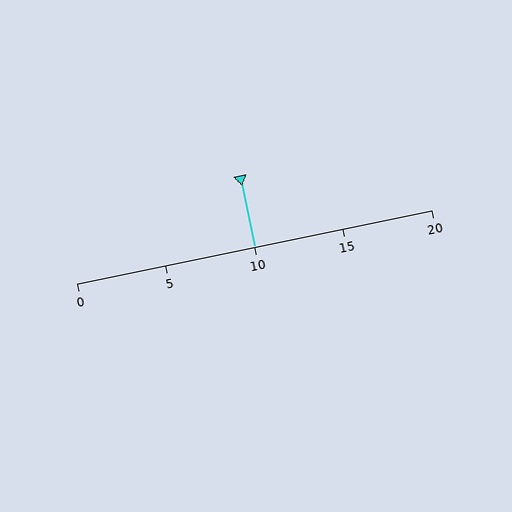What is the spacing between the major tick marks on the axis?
The major ticks are spaced 5 apart.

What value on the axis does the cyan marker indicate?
The marker indicates approximately 10.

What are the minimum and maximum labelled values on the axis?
The axis runs from 0 to 20.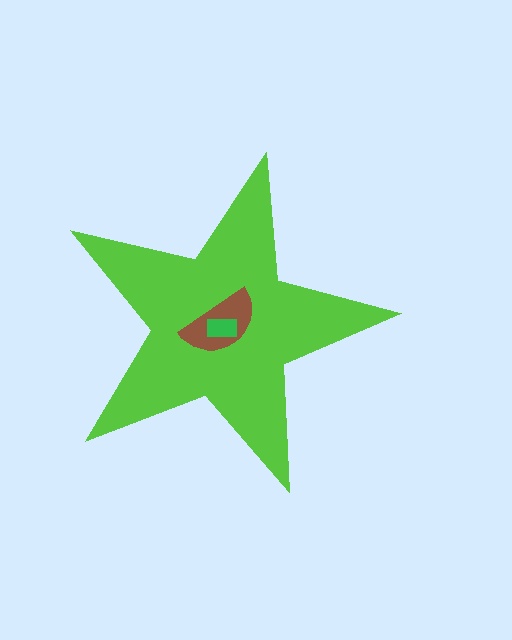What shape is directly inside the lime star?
The brown semicircle.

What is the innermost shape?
The green rectangle.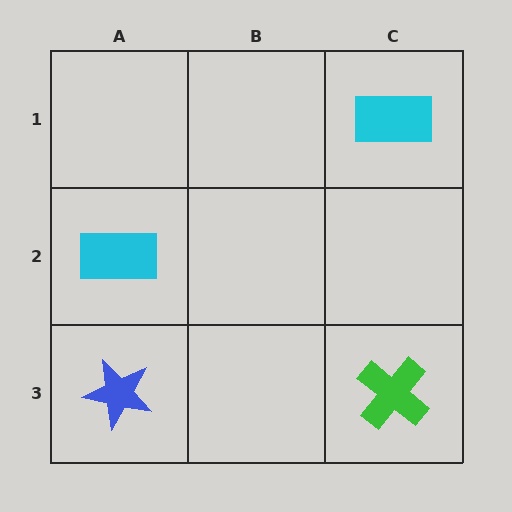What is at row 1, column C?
A cyan rectangle.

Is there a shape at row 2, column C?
No, that cell is empty.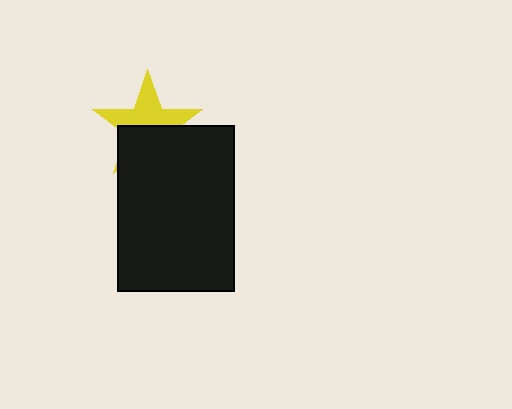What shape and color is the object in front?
The object in front is a black rectangle.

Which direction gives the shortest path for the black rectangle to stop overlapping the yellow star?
Moving down gives the shortest separation.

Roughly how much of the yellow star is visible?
About half of it is visible (roughly 52%).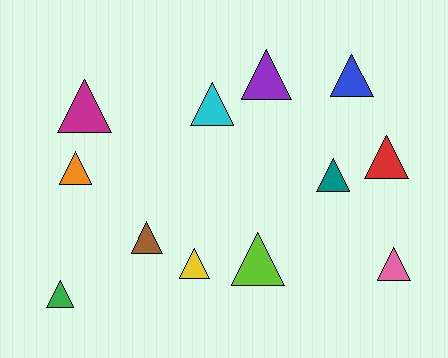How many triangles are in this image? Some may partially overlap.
There are 12 triangles.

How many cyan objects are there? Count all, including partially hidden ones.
There is 1 cyan object.